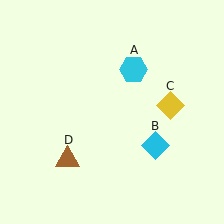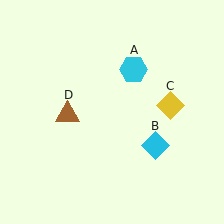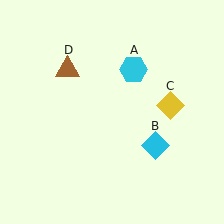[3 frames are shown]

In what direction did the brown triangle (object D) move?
The brown triangle (object D) moved up.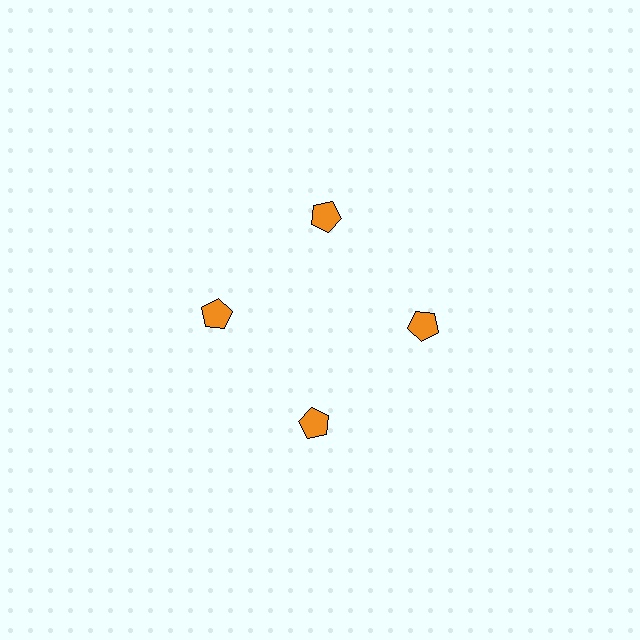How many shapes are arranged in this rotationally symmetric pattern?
There are 4 shapes, arranged in 4 groups of 1.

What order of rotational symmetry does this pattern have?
This pattern has 4-fold rotational symmetry.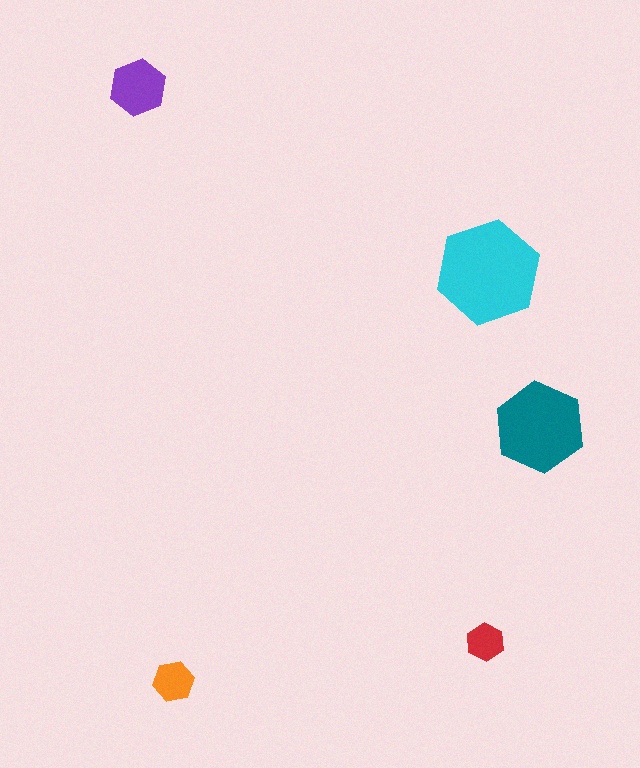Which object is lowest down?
The orange hexagon is bottommost.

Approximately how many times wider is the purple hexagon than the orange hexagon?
About 1.5 times wider.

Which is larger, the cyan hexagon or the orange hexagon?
The cyan one.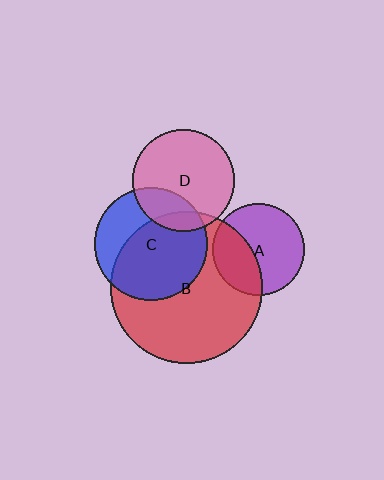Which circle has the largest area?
Circle B (red).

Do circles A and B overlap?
Yes.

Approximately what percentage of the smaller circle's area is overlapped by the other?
Approximately 35%.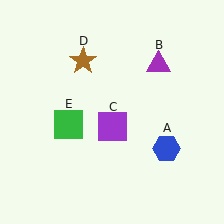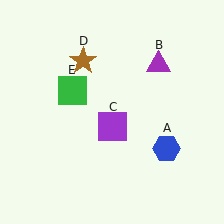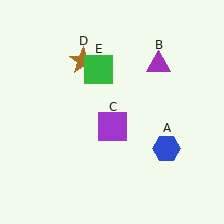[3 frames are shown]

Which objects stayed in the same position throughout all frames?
Blue hexagon (object A) and purple triangle (object B) and purple square (object C) and brown star (object D) remained stationary.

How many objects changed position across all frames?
1 object changed position: green square (object E).